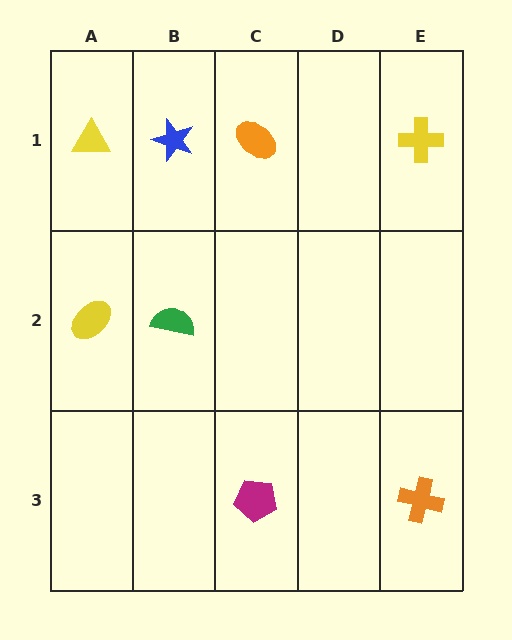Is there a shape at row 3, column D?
No, that cell is empty.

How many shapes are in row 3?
2 shapes.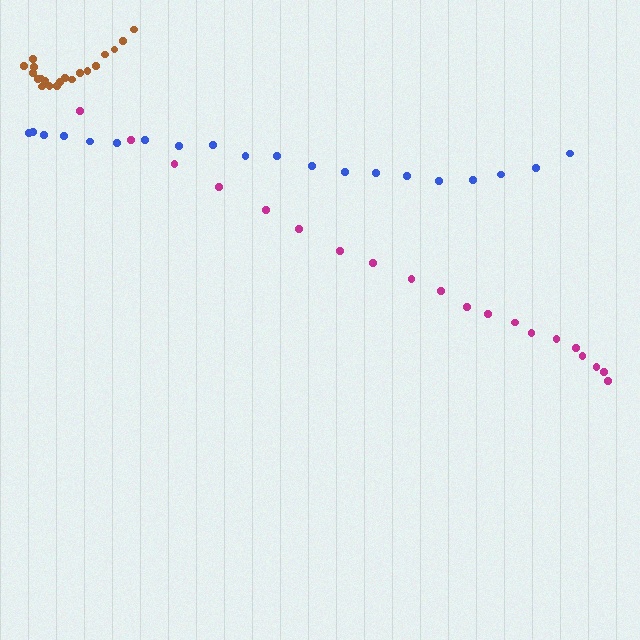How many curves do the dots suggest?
There are 3 distinct paths.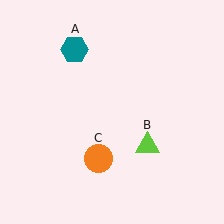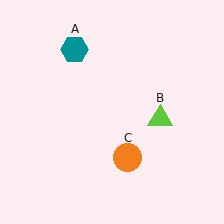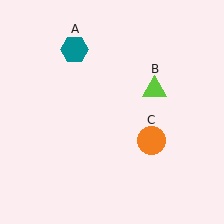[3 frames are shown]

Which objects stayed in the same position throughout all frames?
Teal hexagon (object A) remained stationary.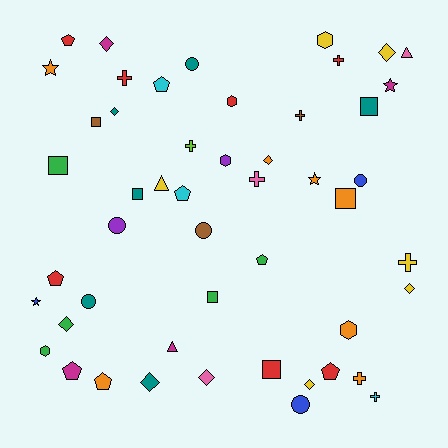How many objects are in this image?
There are 50 objects.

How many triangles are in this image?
There are 3 triangles.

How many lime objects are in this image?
There is 1 lime object.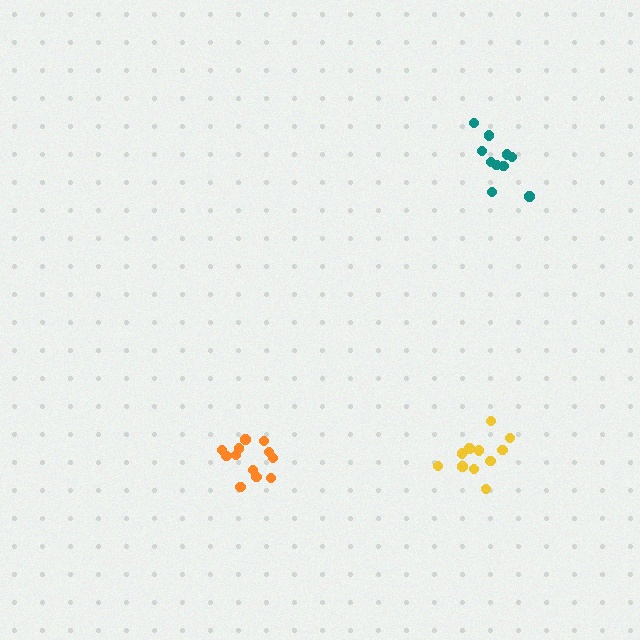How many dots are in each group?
Group 1: 12 dots, Group 2: 11 dots, Group 3: 10 dots (33 total).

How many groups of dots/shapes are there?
There are 3 groups.